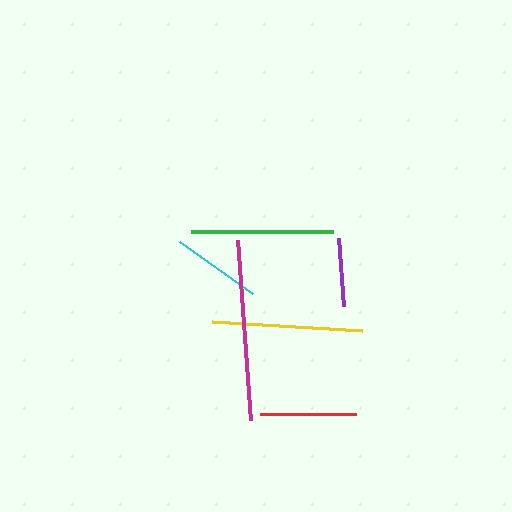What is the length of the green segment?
The green segment is approximately 143 pixels long.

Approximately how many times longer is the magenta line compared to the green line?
The magenta line is approximately 1.3 times the length of the green line.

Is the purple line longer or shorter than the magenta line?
The magenta line is longer than the purple line.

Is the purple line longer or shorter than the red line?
The red line is longer than the purple line.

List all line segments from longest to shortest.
From longest to shortest: magenta, yellow, green, red, cyan, purple.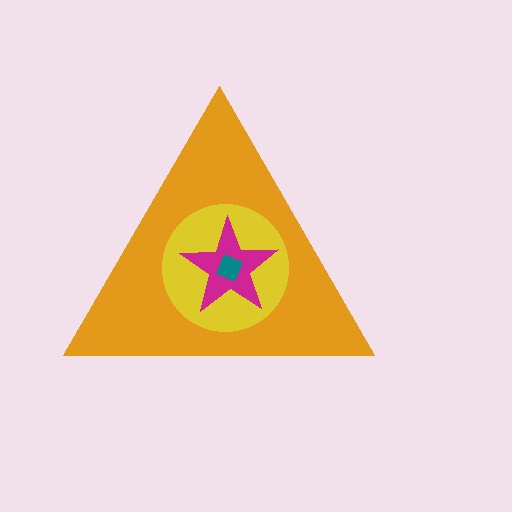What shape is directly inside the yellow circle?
The magenta star.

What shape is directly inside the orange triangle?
The yellow circle.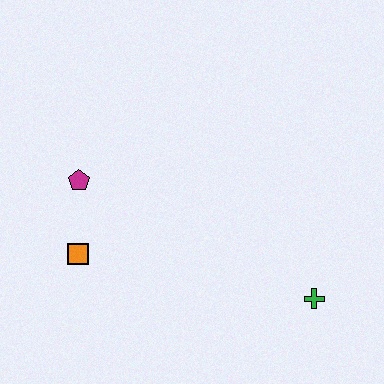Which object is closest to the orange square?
The magenta pentagon is closest to the orange square.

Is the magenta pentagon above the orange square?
Yes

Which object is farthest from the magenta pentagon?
The green cross is farthest from the magenta pentagon.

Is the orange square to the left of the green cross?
Yes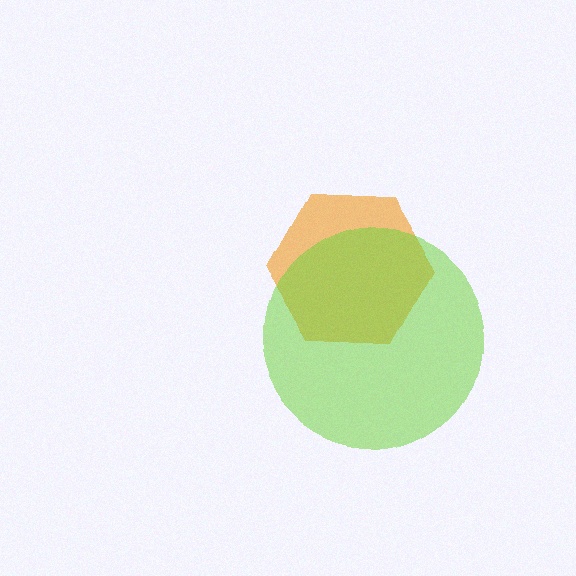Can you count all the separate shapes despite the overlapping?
Yes, there are 2 separate shapes.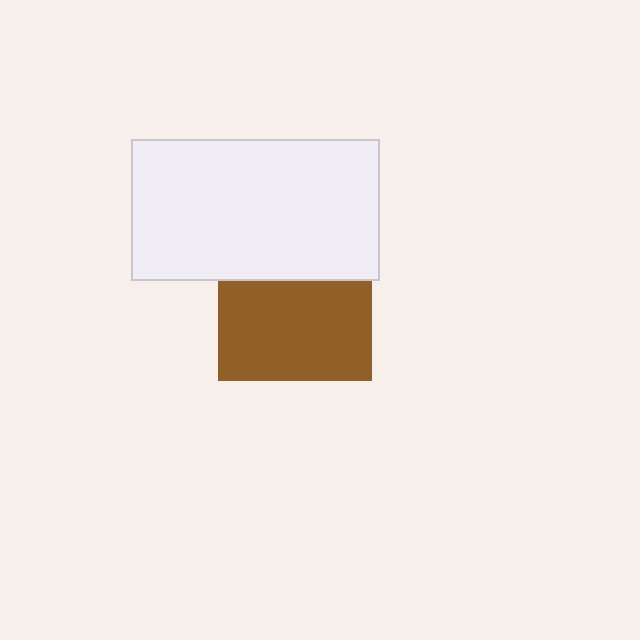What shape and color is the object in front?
The object in front is a white rectangle.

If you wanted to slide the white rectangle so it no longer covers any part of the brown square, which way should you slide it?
Slide it up — that is the most direct way to separate the two shapes.